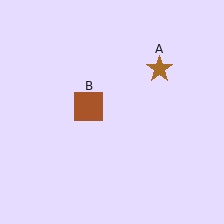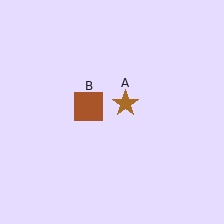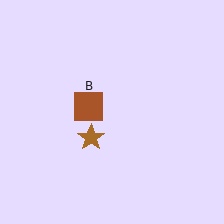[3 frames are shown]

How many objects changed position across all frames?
1 object changed position: brown star (object A).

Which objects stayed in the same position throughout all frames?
Brown square (object B) remained stationary.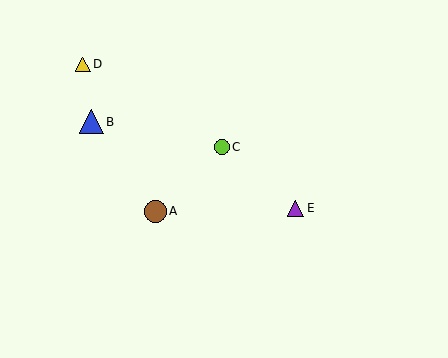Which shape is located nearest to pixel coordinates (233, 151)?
The lime circle (labeled C) at (222, 147) is nearest to that location.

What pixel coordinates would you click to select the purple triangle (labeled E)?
Click at (295, 208) to select the purple triangle E.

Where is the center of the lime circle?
The center of the lime circle is at (222, 147).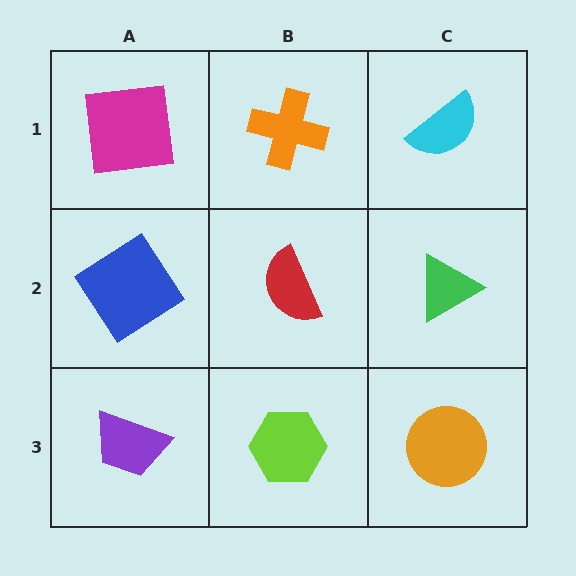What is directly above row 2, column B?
An orange cross.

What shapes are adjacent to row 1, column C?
A green triangle (row 2, column C), an orange cross (row 1, column B).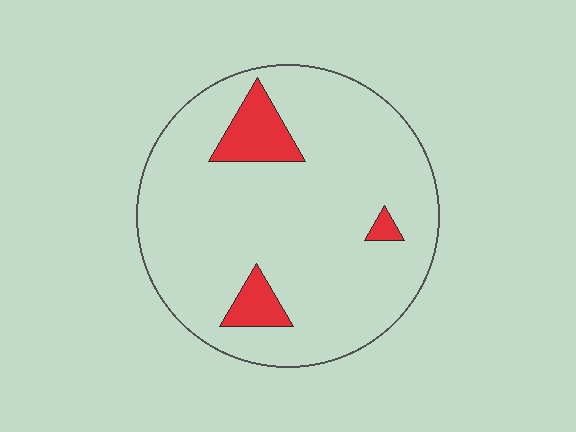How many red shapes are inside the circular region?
3.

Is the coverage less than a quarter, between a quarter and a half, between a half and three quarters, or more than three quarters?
Less than a quarter.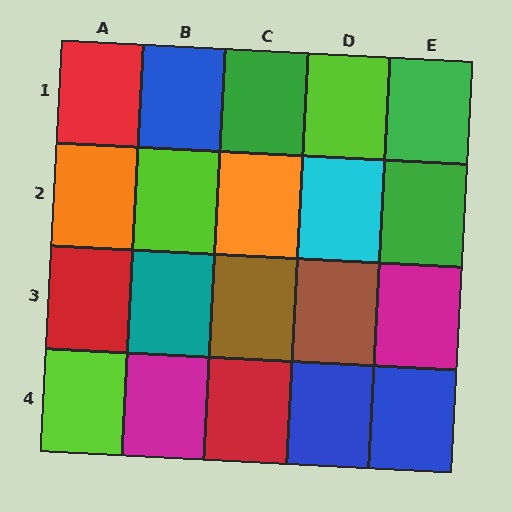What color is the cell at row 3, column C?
Brown.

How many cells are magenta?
2 cells are magenta.